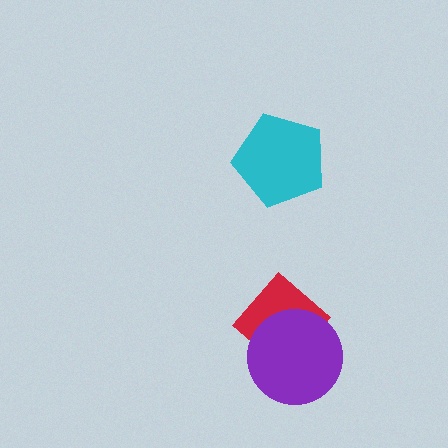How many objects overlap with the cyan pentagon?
0 objects overlap with the cyan pentagon.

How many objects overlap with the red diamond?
1 object overlaps with the red diamond.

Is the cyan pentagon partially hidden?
No, no other shape covers it.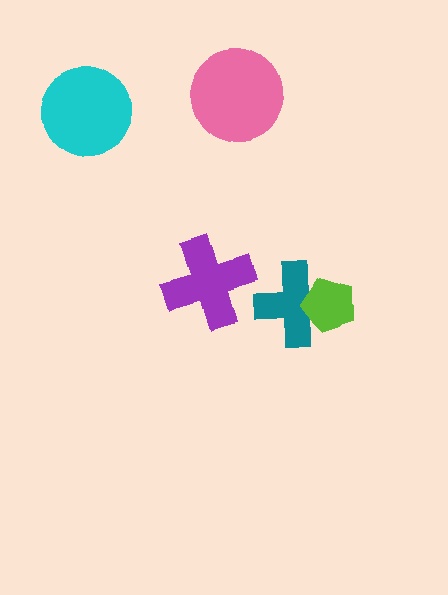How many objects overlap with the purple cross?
0 objects overlap with the purple cross.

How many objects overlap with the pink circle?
0 objects overlap with the pink circle.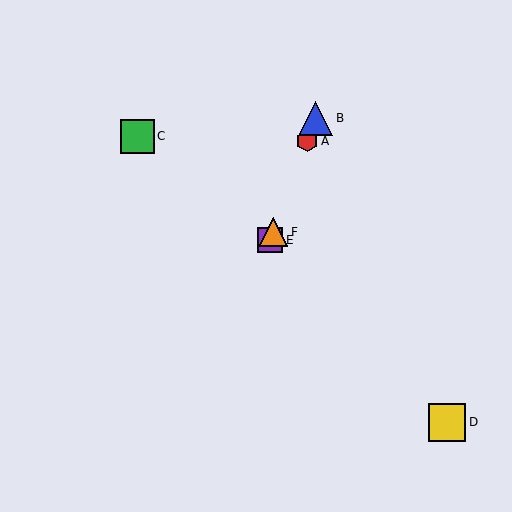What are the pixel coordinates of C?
Object C is at (137, 136).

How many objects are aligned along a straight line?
4 objects (A, B, E, F) are aligned along a straight line.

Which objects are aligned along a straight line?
Objects A, B, E, F are aligned along a straight line.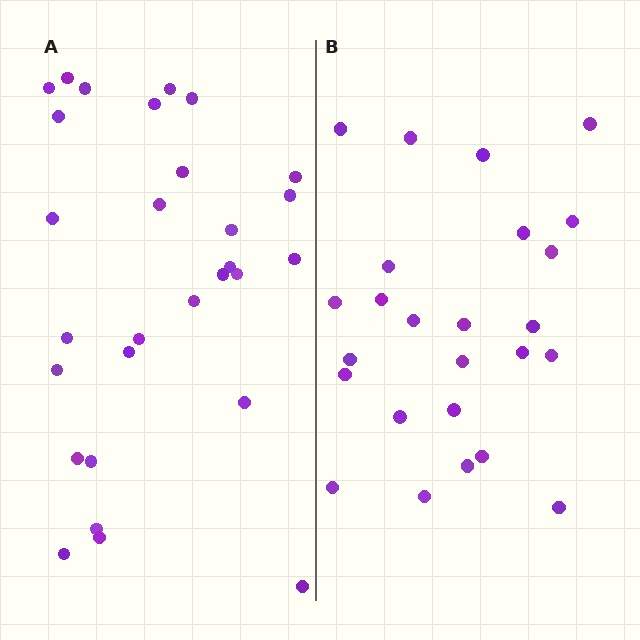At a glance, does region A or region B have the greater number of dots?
Region A (the left region) has more dots.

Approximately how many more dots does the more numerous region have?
Region A has about 4 more dots than region B.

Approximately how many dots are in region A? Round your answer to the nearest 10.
About 30 dots. (The exact count is 29, which rounds to 30.)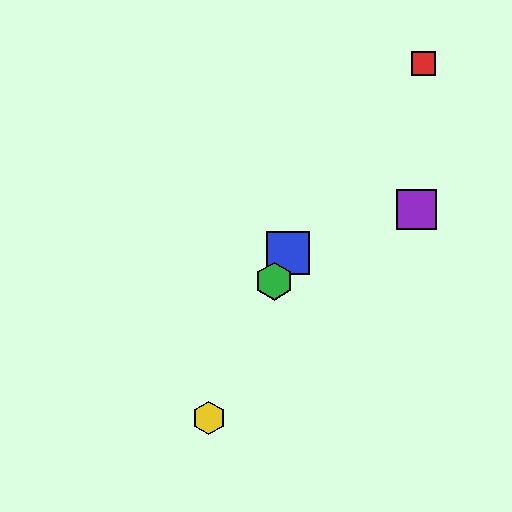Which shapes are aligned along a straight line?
The blue square, the green hexagon, the yellow hexagon are aligned along a straight line.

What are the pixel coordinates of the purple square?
The purple square is at (416, 209).